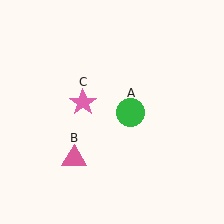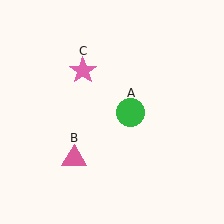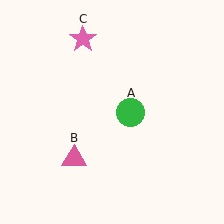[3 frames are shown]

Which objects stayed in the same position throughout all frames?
Green circle (object A) and pink triangle (object B) remained stationary.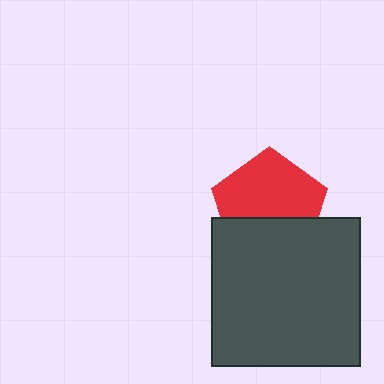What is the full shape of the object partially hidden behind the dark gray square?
The partially hidden object is a red pentagon.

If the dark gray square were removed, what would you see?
You would see the complete red pentagon.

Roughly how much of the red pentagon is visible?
About half of it is visible (roughly 62%).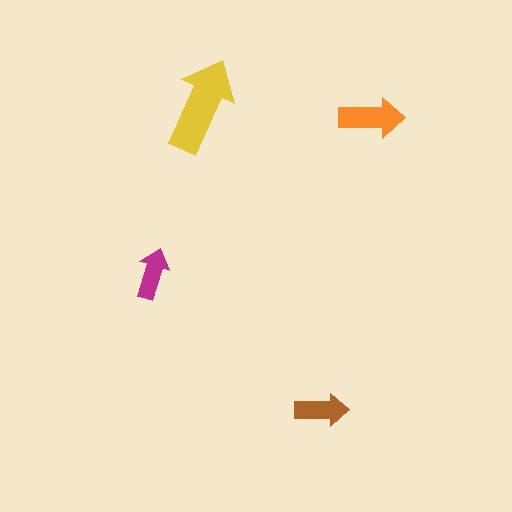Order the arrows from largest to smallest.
the yellow one, the orange one, the brown one, the magenta one.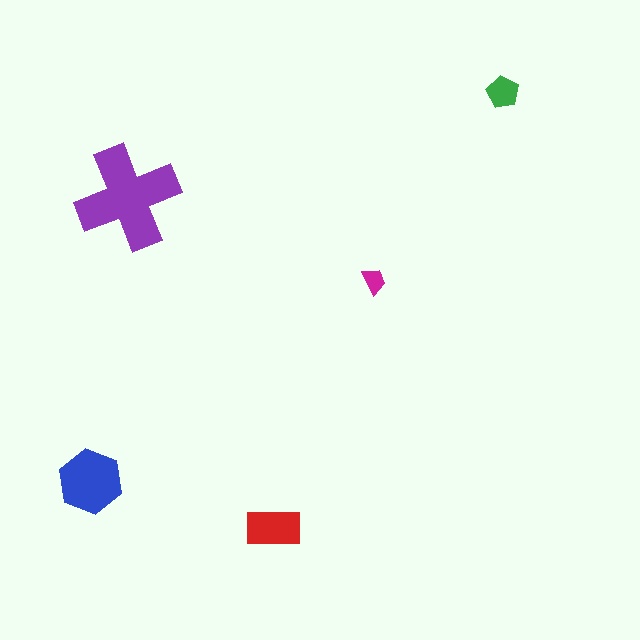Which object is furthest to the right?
The green pentagon is rightmost.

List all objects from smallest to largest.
The magenta trapezoid, the green pentagon, the red rectangle, the blue hexagon, the purple cross.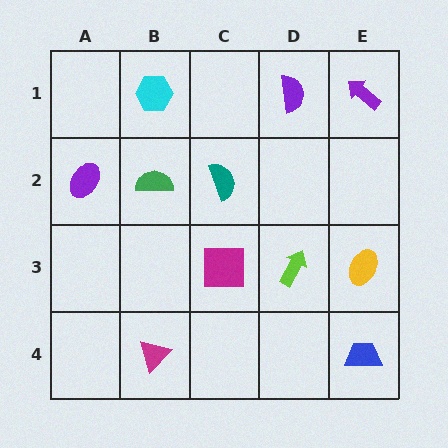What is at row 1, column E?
A purple arrow.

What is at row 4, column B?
A magenta triangle.